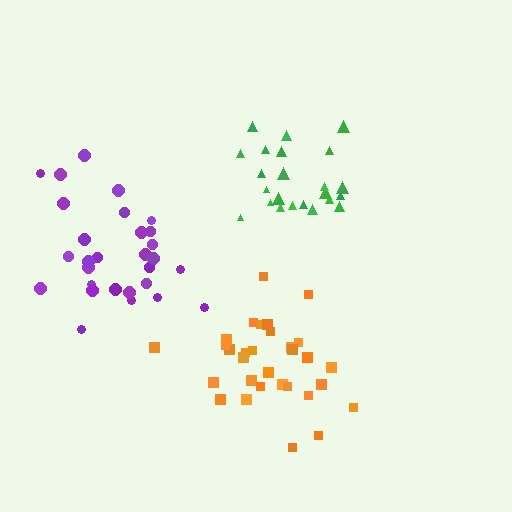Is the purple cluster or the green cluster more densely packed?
Green.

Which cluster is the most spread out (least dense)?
Purple.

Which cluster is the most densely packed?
Green.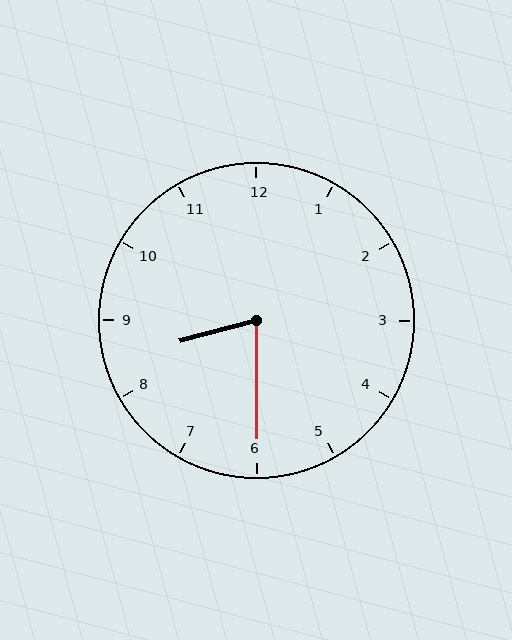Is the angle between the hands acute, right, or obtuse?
It is acute.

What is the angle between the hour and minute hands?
Approximately 75 degrees.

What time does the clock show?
8:30.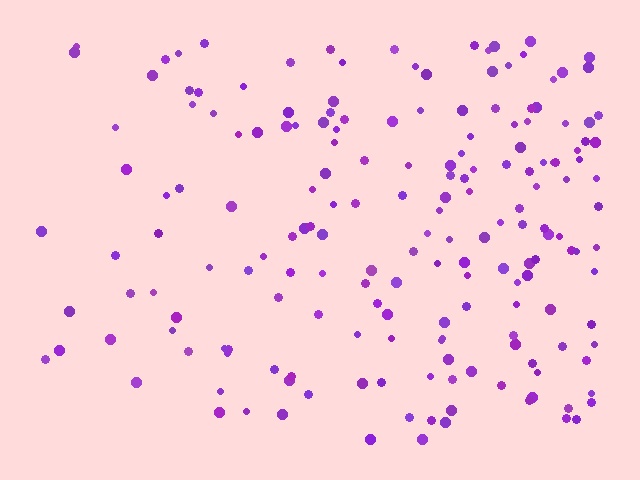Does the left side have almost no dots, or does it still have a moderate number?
Still a moderate number, just noticeably fewer than the right.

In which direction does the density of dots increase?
From left to right, with the right side densest.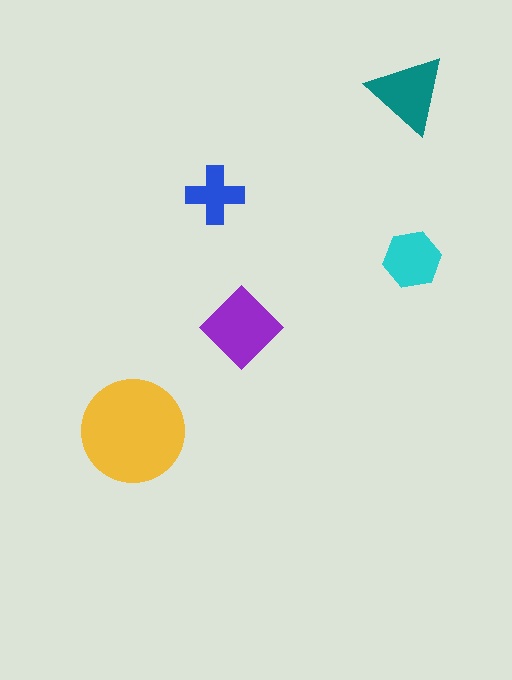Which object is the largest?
The yellow circle.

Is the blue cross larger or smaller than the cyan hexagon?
Smaller.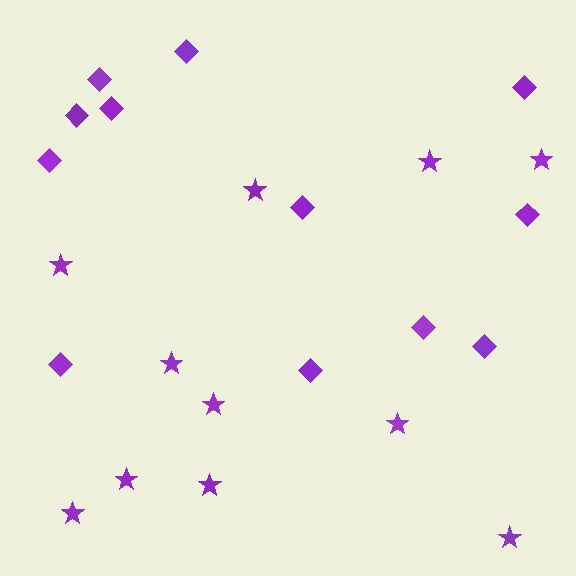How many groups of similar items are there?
There are 2 groups: one group of stars (11) and one group of diamonds (12).